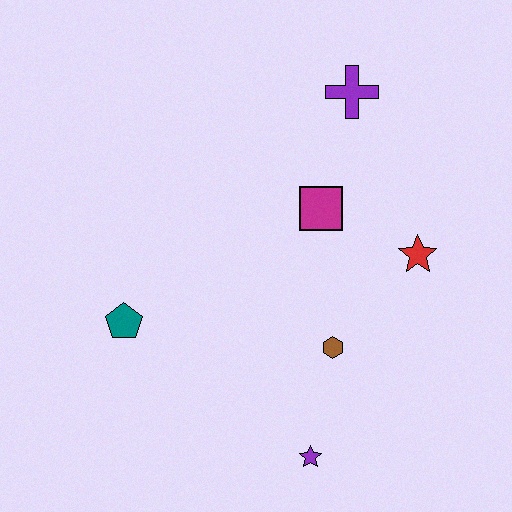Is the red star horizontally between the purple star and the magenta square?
No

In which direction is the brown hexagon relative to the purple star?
The brown hexagon is above the purple star.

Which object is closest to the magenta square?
The red star is closest to the magenta square.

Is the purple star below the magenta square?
Yes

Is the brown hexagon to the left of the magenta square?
No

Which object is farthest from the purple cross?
The purple star is farthest from the purple cross.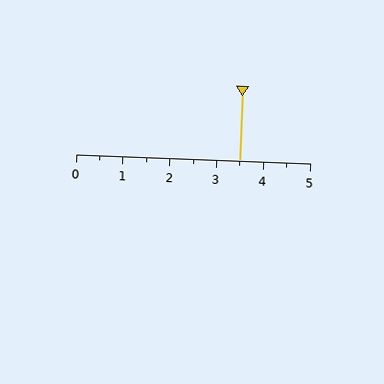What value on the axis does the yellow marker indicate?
The marker indicates approximately 3.5.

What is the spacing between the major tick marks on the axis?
The major ticks are spaced 1 apart.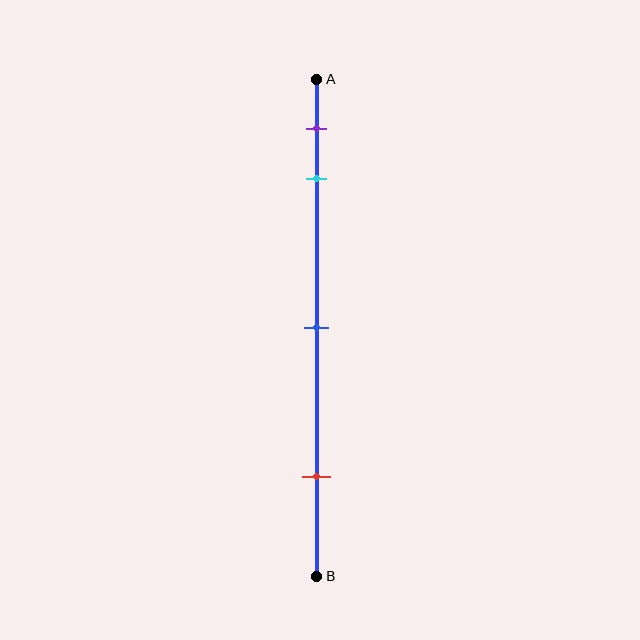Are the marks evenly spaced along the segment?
No, the marks are not evenly spaced.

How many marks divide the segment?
There are 4 marks dividing the segment.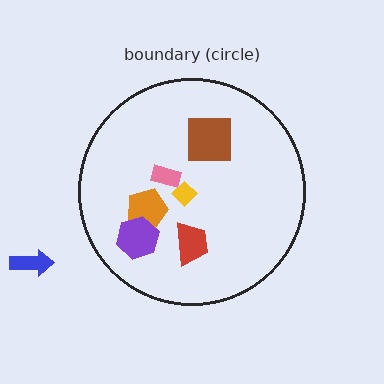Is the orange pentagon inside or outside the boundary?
Inside.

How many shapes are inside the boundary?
6 inside, 1 outside.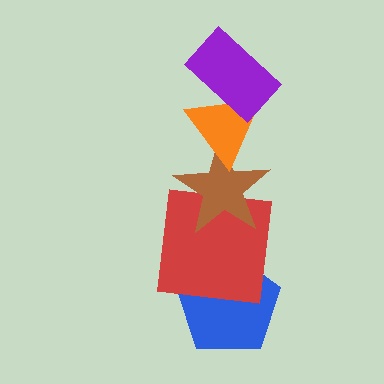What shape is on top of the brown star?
The orange triangle is on top of the brown star.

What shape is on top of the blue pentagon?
The red square is on top of the blue pentagon.